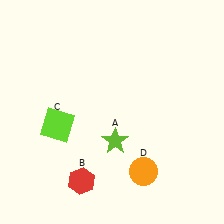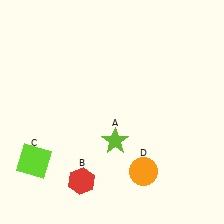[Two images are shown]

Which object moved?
The lime square (C) moved down.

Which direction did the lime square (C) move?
The lime square (C) moved down.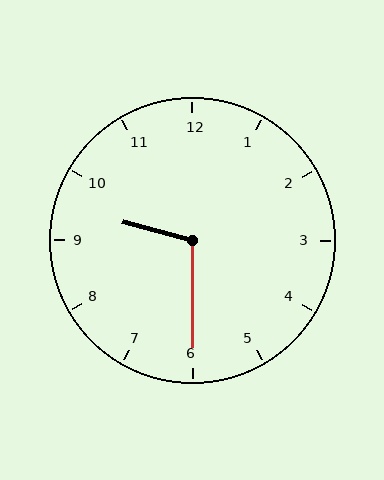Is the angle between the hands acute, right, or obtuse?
It is obtuse.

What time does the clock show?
9:30.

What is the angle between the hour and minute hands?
Approximately 105 degrees.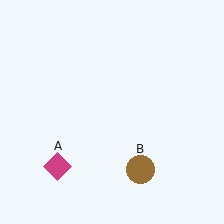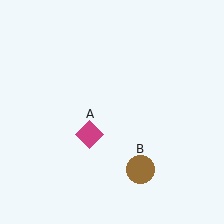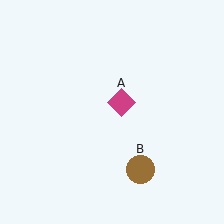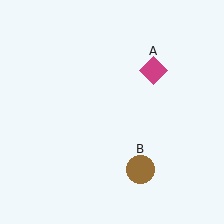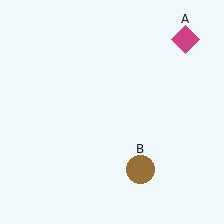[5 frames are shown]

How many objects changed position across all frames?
1 object changed position: magenta diamond (object A).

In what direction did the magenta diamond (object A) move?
The magenta diamond (object A) moved up and to the right.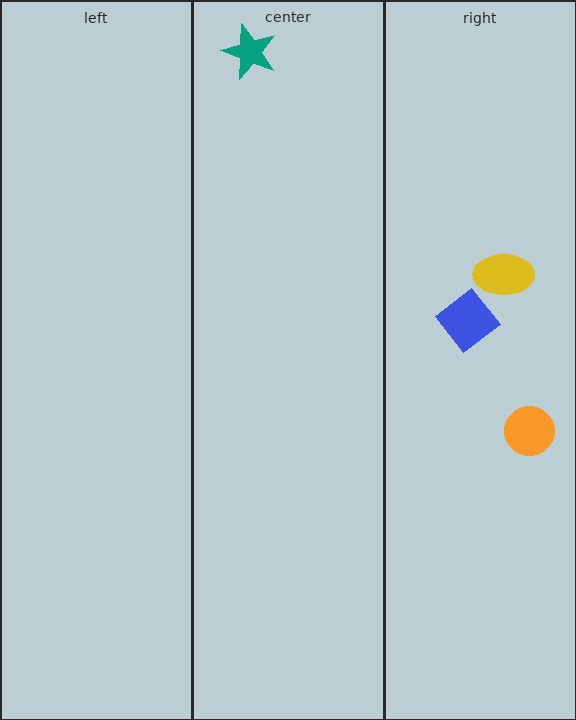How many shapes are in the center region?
1.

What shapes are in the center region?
The teal star.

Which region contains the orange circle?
The right region.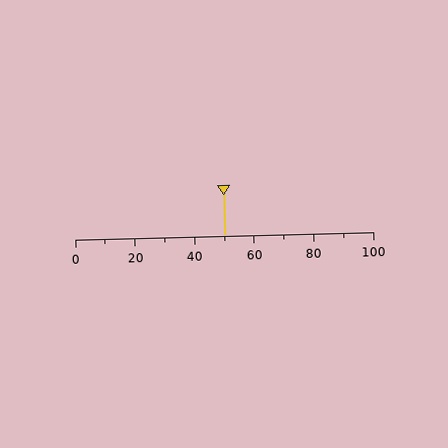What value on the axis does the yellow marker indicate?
The marker indicates approximately 50.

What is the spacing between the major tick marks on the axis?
The major ticks are spaced 20 apart.